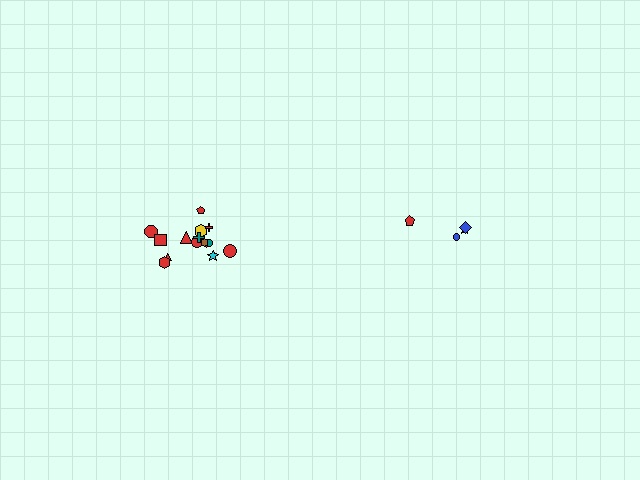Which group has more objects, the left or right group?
The left group.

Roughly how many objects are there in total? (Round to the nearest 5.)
Roughly 20 objects in total.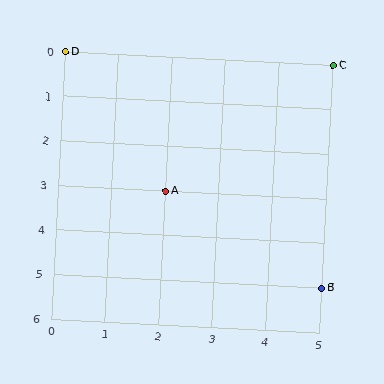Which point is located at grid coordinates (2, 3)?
Point A is at (2, 3).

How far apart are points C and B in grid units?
Points C and B are 5 rows apart.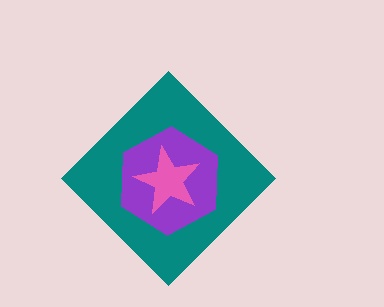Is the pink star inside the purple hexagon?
Yes.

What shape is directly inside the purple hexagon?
The pink star.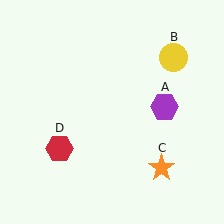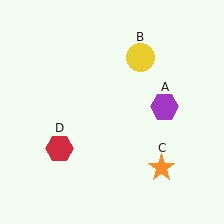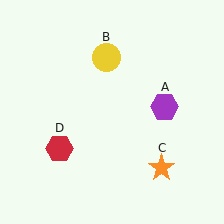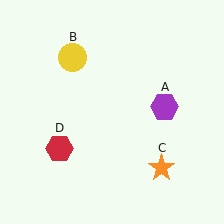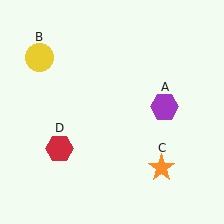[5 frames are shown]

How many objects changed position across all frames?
1 object changed position: yellow circle (object B).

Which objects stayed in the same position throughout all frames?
Purple hexagon (object A) and orange star (object C) and red hexagon (object D) remained stationary.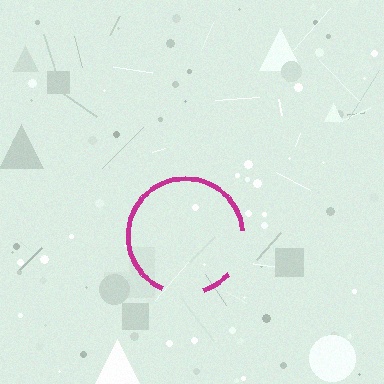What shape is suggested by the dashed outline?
The dashed outline suggests a circle.